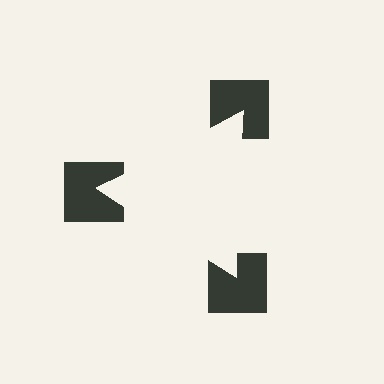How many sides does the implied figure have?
3 sides.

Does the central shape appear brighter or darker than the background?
It typically appears slightly brighter than the background, even though no actual brightness change is drawn.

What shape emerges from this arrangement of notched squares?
An illusory triangle — its edges are inferred from the aligned wedge cuts in the notched squares, not physically drawn.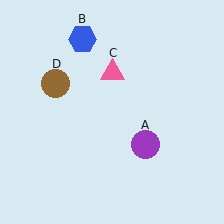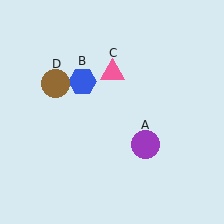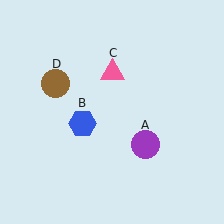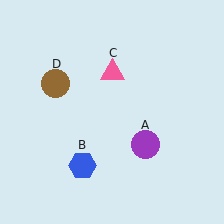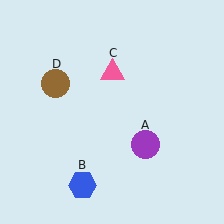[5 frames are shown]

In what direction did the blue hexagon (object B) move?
The blue hexagon (object B) moved down.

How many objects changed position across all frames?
1 object changed position: blue hexagon (object B).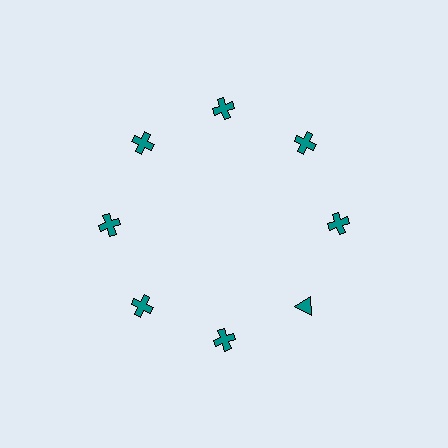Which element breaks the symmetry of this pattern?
The teal triangle at roughly the 4 o'clock position breaks the symmetry. All other shapes are teal crosses.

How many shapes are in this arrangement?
There are 8 shapes arranged in a ring pattern.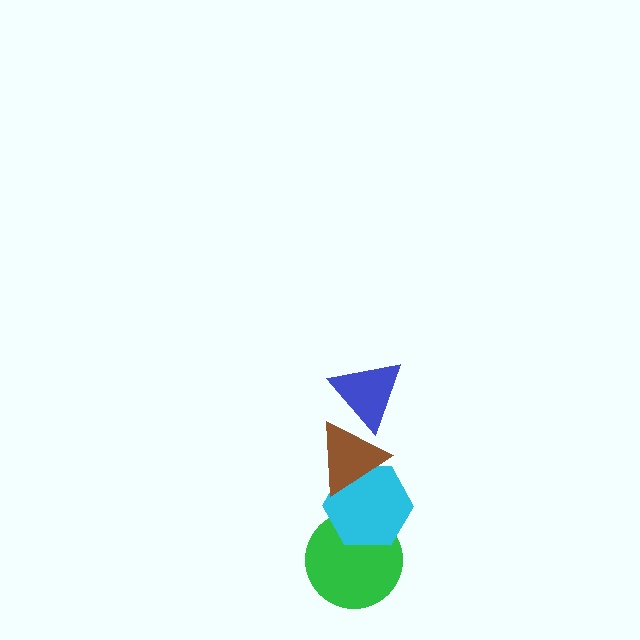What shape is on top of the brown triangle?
The blue triangle is on top of the brown triangle.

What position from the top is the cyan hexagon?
The cyan hexagon is 3rd from the top.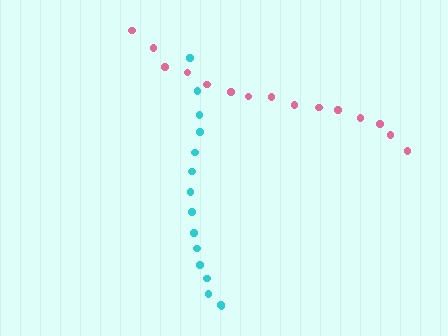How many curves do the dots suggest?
There are 2 distinct paths.